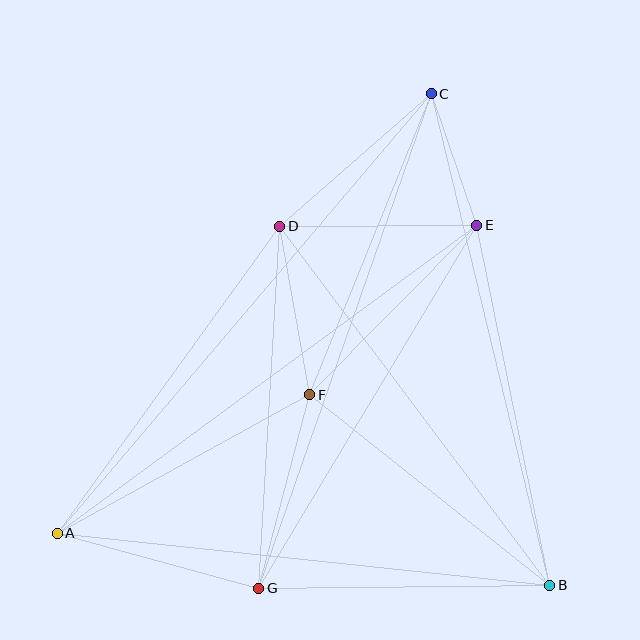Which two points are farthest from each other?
Points A and C are farthest from each other.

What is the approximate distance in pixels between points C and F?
The distance between C and F is approximately 324 pixels.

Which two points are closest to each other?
Points C and E are closest to each other.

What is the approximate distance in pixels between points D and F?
The distance between D and F is approximately 171 pixels.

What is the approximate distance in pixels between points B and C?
The distance between B and C is approximately 506 pixels.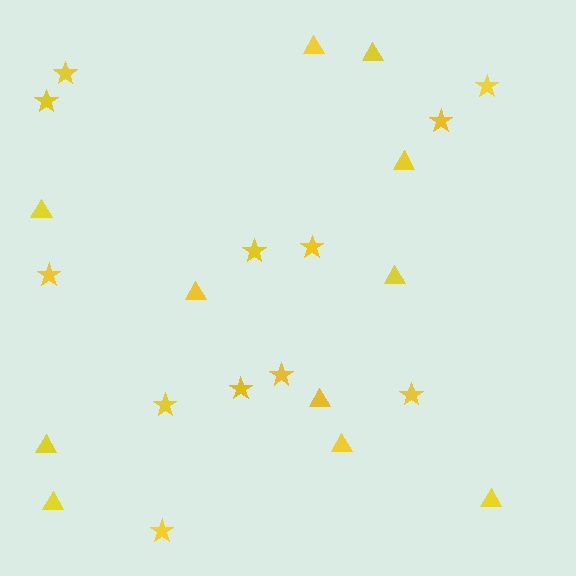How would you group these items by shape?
There are 2 groups: one group of triangles (11) and one group of stars (12).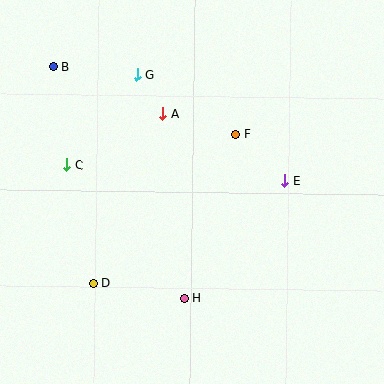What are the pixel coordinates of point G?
Point G is at (137, 75).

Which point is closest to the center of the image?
Point F at (236, 134) is closest to the center.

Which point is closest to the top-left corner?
Point B is closest to the top-left corner.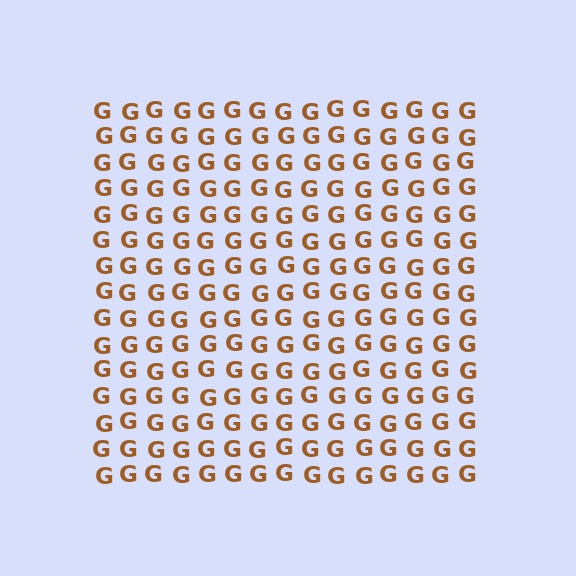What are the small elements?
The small elements are letter G's.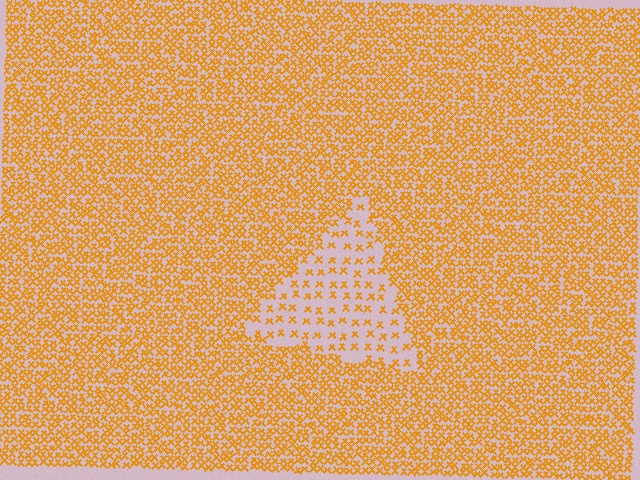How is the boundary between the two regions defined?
The boundary is defined by a change in element density (approximately 2.8x ratio). All elements are the same color, size, and shape.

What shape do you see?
I see a triangle.